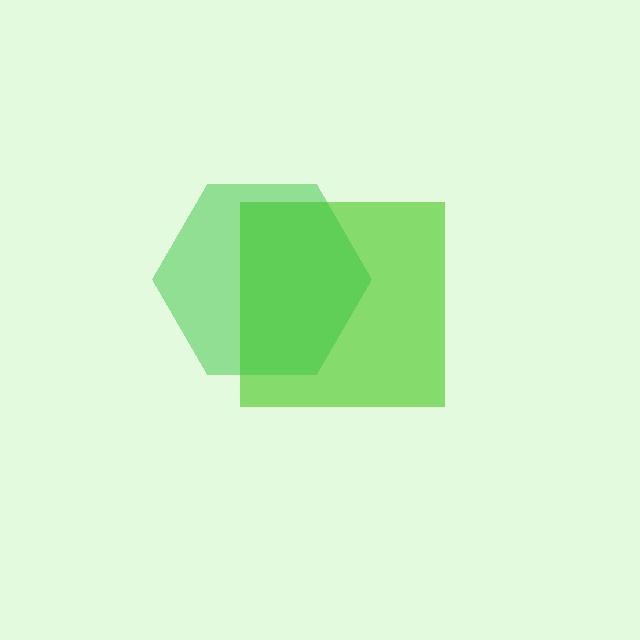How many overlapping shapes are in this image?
There are 2 overlapping shapes in the image.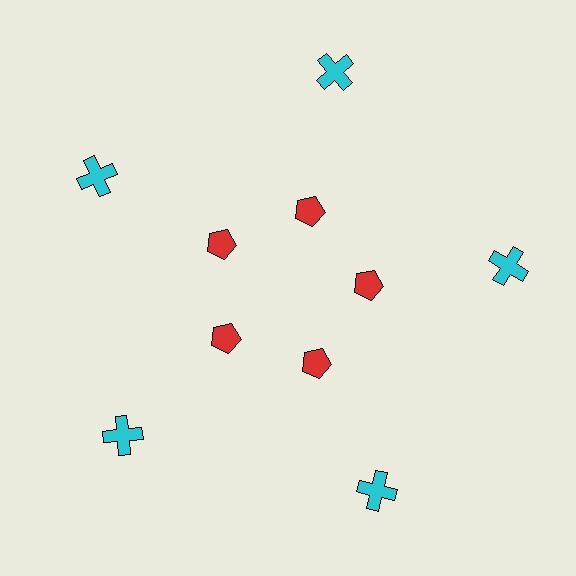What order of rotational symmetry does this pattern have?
This pattern has 5-fold rotational symmetry.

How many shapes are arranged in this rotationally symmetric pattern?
There are 10 shapes, arranged in 5 groups of 2.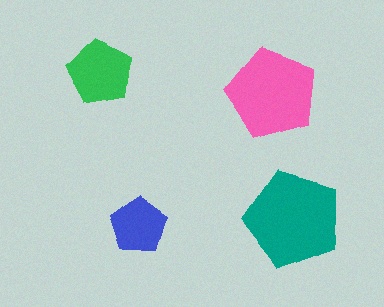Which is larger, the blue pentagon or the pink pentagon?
The pink one.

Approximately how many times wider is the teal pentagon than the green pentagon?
About 1.5 times wider.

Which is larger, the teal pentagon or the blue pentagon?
The teal one.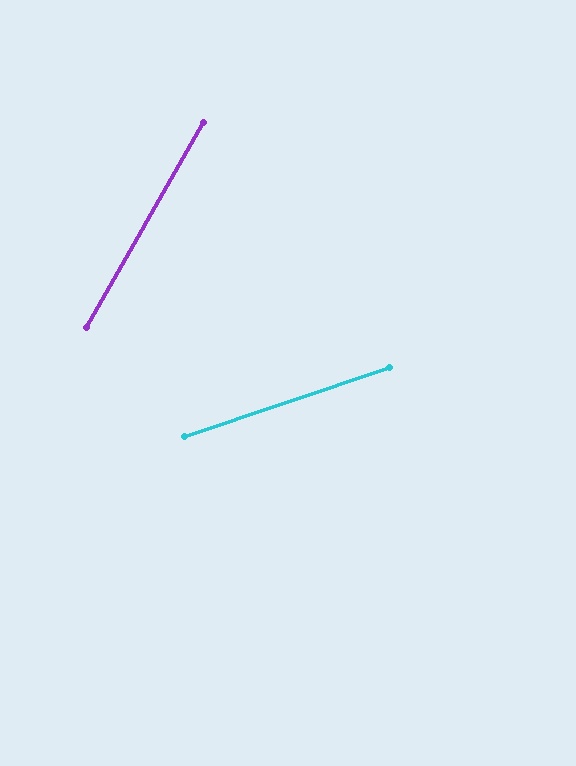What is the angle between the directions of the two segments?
Approximately 42 degrees.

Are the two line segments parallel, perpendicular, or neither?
Neither parallel nor perpendicular — they differ by about 42°.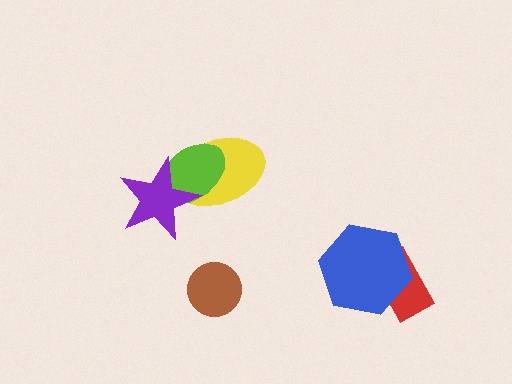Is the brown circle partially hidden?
No, no other shape covers it.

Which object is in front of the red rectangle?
The blue hexagon is in front of the red rectangle.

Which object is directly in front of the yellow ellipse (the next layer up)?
The lime ellipse is directly in front of the yellow ellipse.